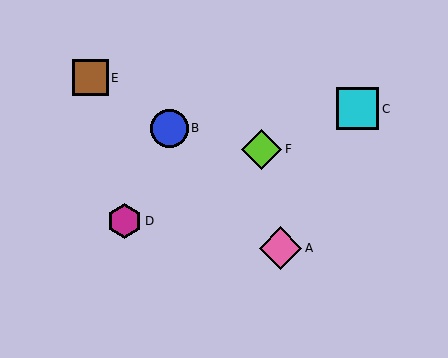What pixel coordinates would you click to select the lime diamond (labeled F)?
Click at (262, 149) to select the lime diamond F.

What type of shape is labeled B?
Shape B is a blue circle.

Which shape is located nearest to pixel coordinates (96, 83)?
The brown square (labeled E) at (90, 78) is nearest to that location.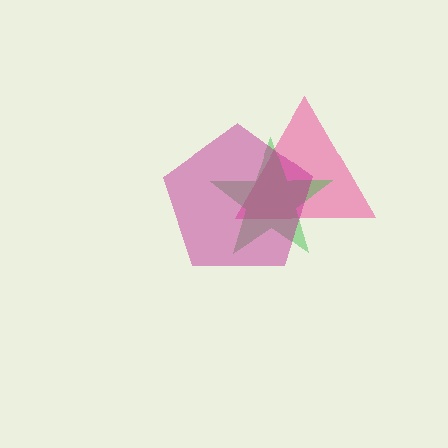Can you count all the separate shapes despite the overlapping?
Yes, there are 3 separate shapes.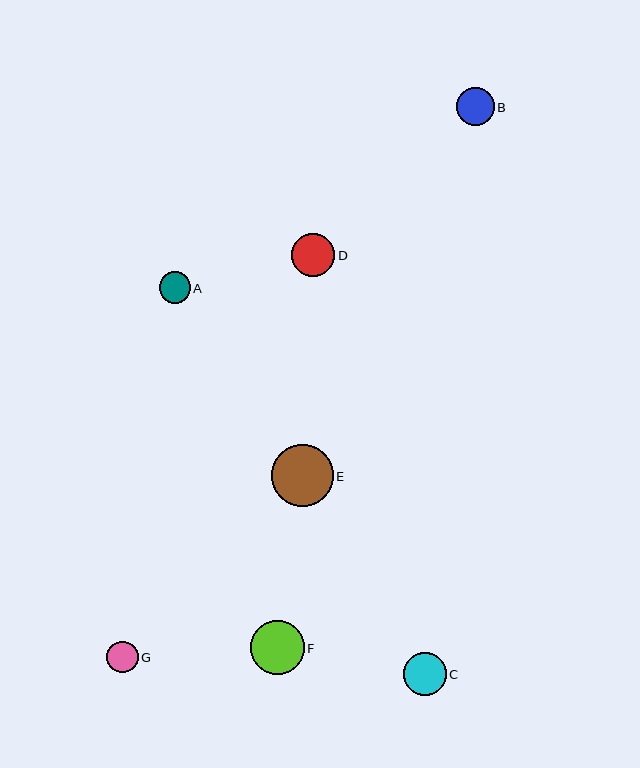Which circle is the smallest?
Circle A is the smallest with a size of approximately 31 pixels.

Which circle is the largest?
Circle E is the largest with a size of approximately 62 pixels.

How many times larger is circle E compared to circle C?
Circle E is approximately 1.5 times the size of circle C.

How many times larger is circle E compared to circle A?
Circle E is approximately 2.0 times the size of circle A.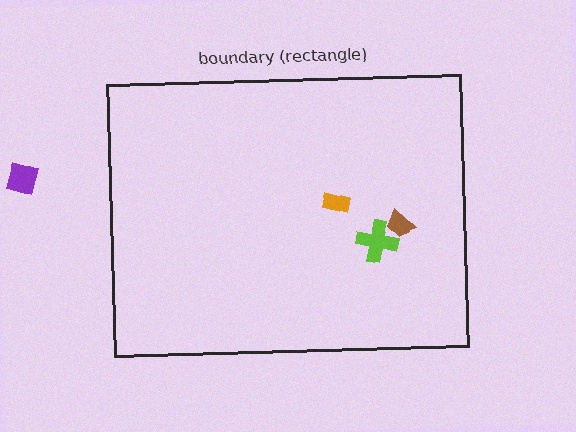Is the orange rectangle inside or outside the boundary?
Inside.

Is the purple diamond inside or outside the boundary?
Outside.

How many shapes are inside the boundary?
3 inside, 1 outside.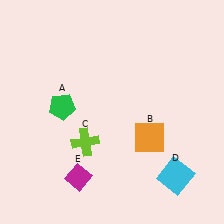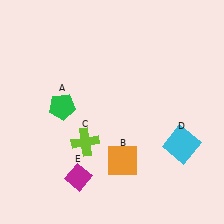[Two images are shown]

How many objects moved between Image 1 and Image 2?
2 objects moved between the two images.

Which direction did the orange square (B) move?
The orange square (B) moved left.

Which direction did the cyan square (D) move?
The cyan square (D) moved up.